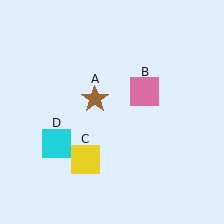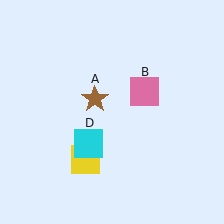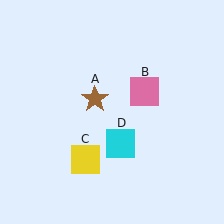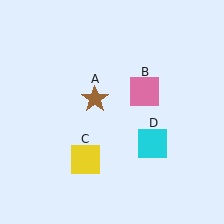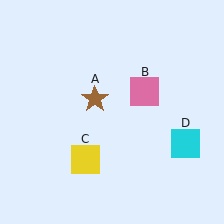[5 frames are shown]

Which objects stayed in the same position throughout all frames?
Brown star (object A) and pink square (object B) and yellow square (object C) remained stationary.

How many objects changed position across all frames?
1 object changed position: cyan square (object D).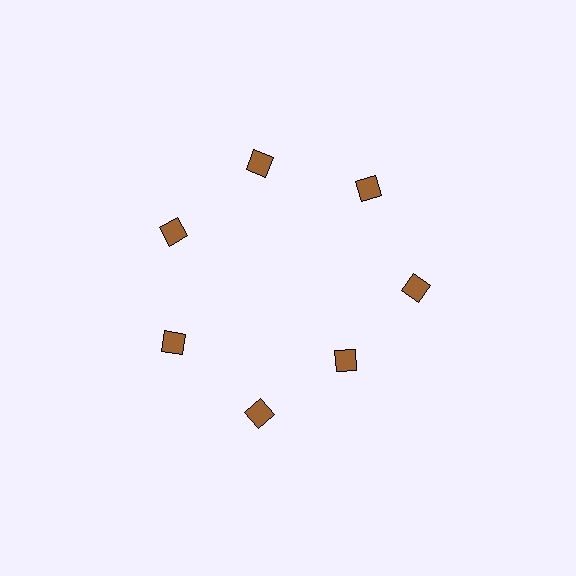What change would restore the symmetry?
The symmetry would be restored by moving it outward, back onto the ring so that all 7 diamonds sit at equal angles and equal distance from the center.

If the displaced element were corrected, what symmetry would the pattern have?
It would have 7-fold rotational symmetry — the pattern would map onto itself every 51 degrees.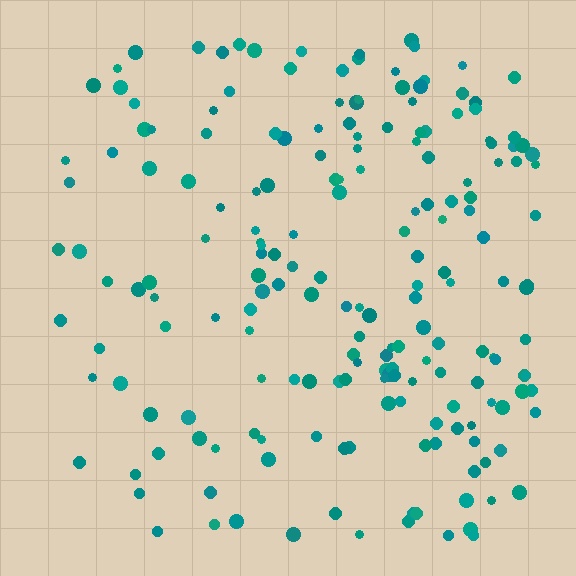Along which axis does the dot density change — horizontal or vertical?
Horizontal.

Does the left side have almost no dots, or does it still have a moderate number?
Still a moderate number, just noticeably fewer than the right.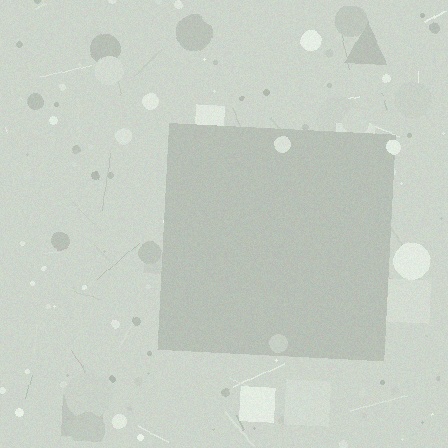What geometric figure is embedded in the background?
A square is embedded in the background.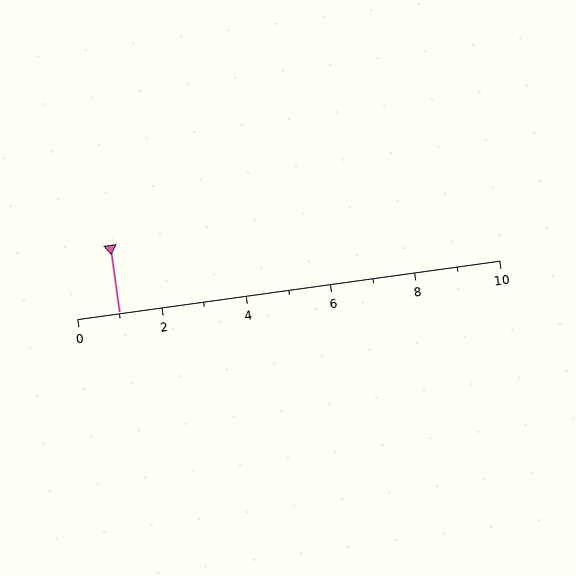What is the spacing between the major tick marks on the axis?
The major ticks are spaced 2 apart.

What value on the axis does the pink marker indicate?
The marker indicates approximately 1.